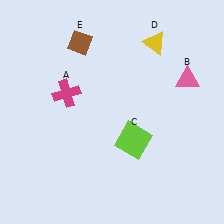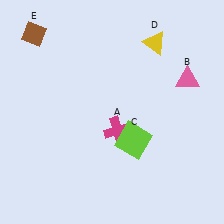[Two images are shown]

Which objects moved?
The objects that moved are: the magenta cross (A), the brown diamond (E).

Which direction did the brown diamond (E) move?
The brown diamond (E) moved left.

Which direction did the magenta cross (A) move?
The magenta cross (A) moved right.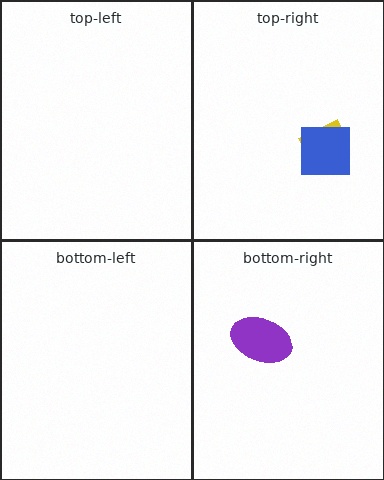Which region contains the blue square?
The top-right region.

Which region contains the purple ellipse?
The bottom-right region.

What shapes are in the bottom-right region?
The purple ellipse.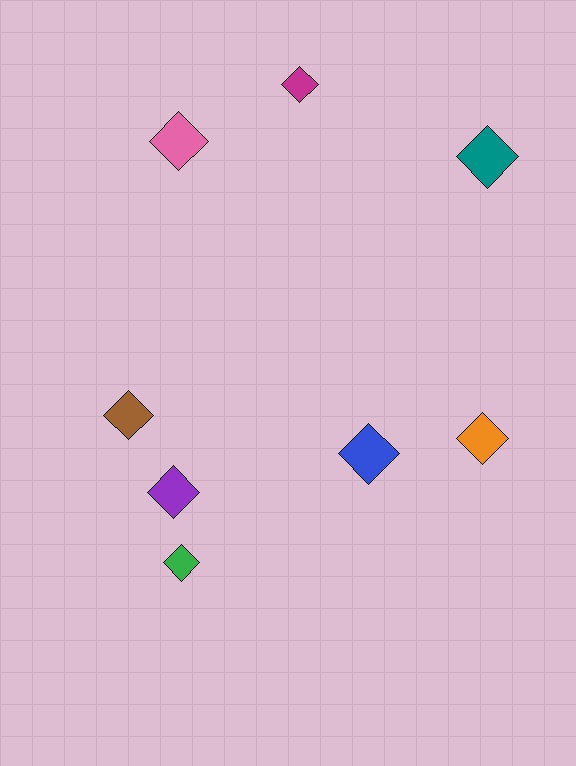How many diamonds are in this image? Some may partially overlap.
There are 8 diamonds.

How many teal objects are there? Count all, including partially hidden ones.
There is 1 teal object.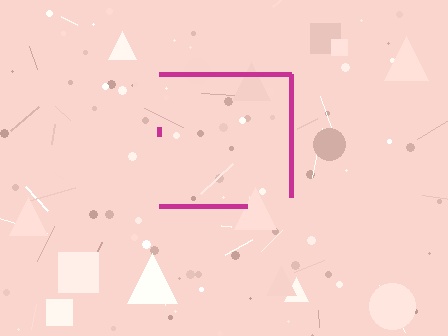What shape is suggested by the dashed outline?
The dashed outline suggests a square.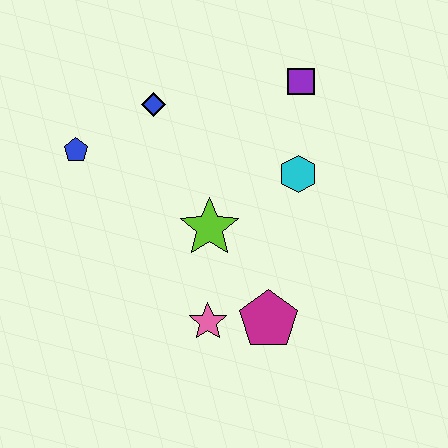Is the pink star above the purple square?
No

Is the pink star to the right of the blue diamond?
Yes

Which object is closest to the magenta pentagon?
The pink star is closest to the magenta pentagon.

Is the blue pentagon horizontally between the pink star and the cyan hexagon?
No